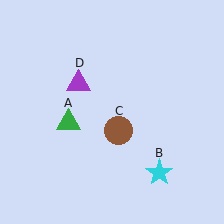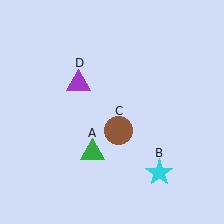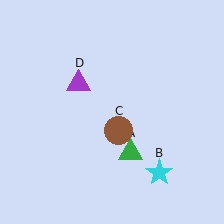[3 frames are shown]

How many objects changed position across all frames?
1 object changed position: green triangle (object A).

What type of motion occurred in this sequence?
The green triangle (object A) rotated counterclockwise around the center of the scene.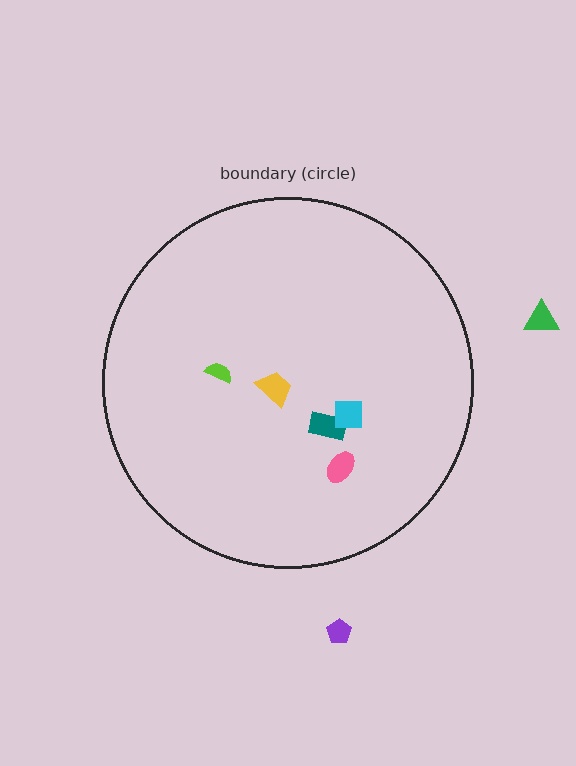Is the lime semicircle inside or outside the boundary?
Inside.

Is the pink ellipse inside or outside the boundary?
Inside.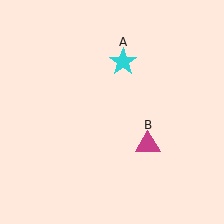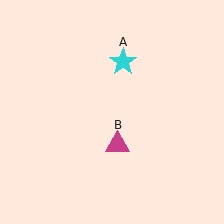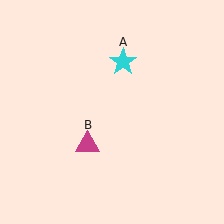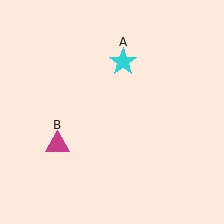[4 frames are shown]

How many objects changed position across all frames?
1 object changed position: magenta triangle (object B).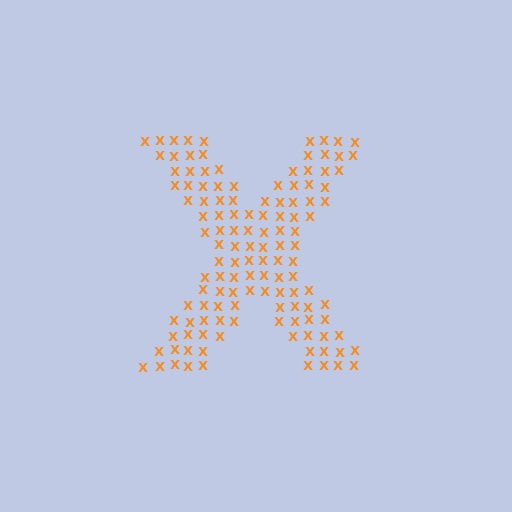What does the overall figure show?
The overall figure shows the letter X.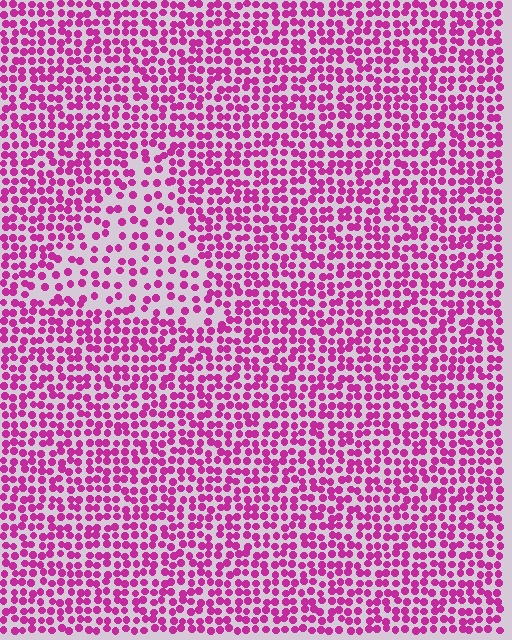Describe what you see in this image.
The image contains small magenta elements arranged at two different densities. A triangle-shaped region is visible where the elements are less densely packed than the surrounding area.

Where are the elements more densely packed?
The elements are more densely packed outside the triangle boundary.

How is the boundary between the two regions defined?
The boundary is defined by a change in element density (approximately 1.8x ratio). All elements are the same color, size, and shape.